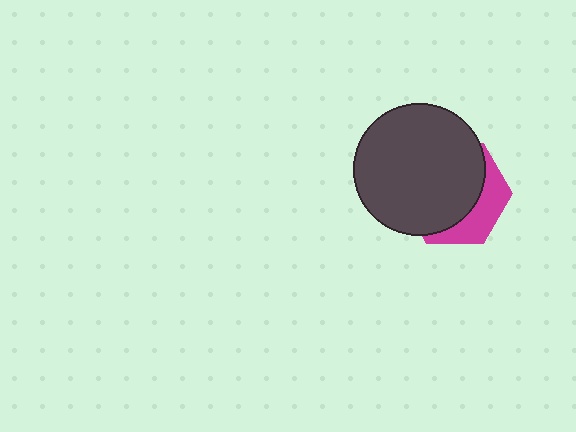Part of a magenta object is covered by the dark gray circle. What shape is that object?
It is a hexagon.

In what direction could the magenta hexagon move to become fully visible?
The magenta hexagon could move toward the lower-right. That would shift it out from behind the dark gray circle entirely.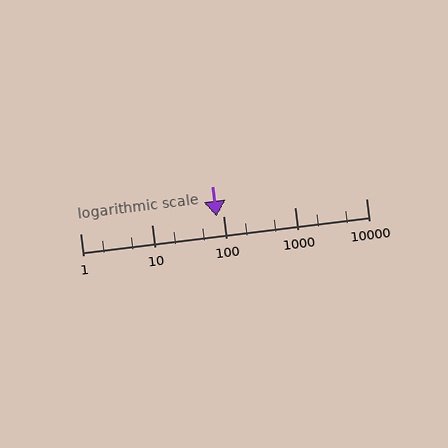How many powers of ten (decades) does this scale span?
The scale spans 4 decades, from 1 to 10000.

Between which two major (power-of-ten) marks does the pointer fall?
The pointer is between 10 and 100.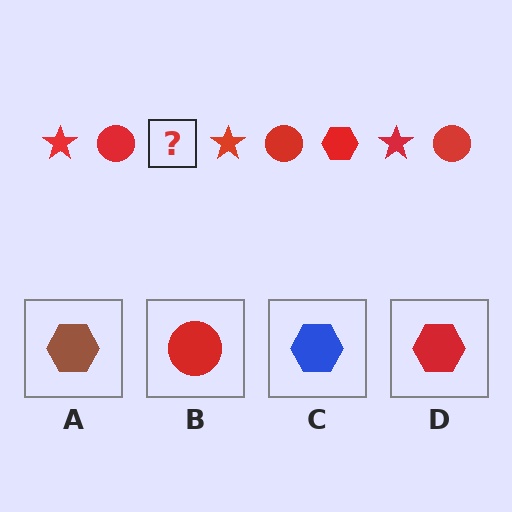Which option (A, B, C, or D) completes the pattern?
D.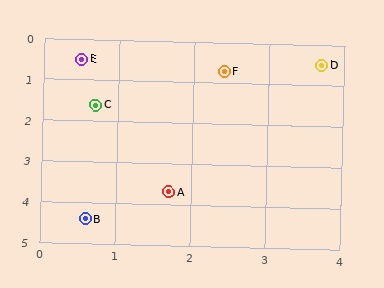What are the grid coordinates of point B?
Point B is at approximately (0.6, 4.4).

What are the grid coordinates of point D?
Point D is at approximately (3.7, 0.5).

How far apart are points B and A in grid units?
Points B and A are about 1.3 grid units apart.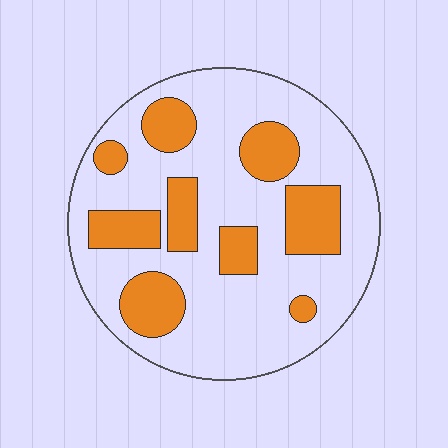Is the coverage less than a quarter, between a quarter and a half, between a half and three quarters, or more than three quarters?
Between a quarter and a half.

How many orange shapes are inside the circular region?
9.